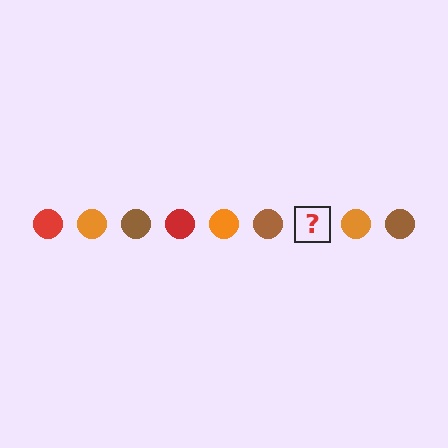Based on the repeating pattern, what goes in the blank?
The blank should be a red circle.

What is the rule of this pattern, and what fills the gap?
The rule is that the pattern cycles through red, orange, brown circles. The gap should be filled with a red circle.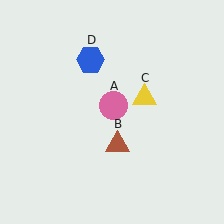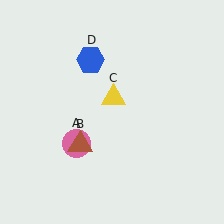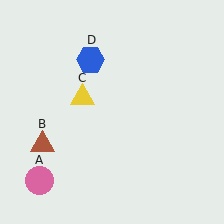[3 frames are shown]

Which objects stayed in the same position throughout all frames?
Blue hexagon (object D) remained stationary.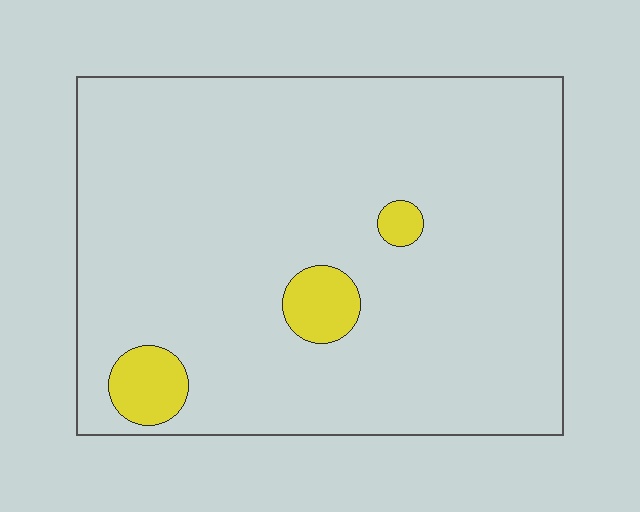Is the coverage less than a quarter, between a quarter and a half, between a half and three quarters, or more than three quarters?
Less than a quarter.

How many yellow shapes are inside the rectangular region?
3.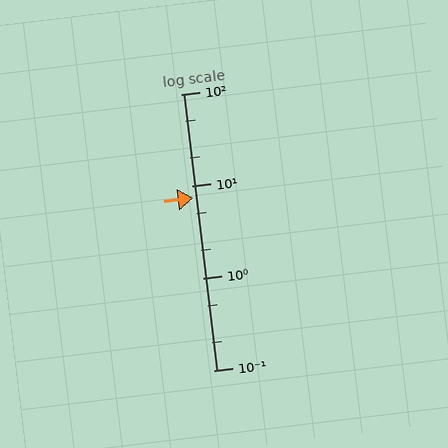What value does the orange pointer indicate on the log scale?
The pointer indicates approximately 7.5.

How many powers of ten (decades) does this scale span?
The scale spans 3 decades, from 0.1 to 100.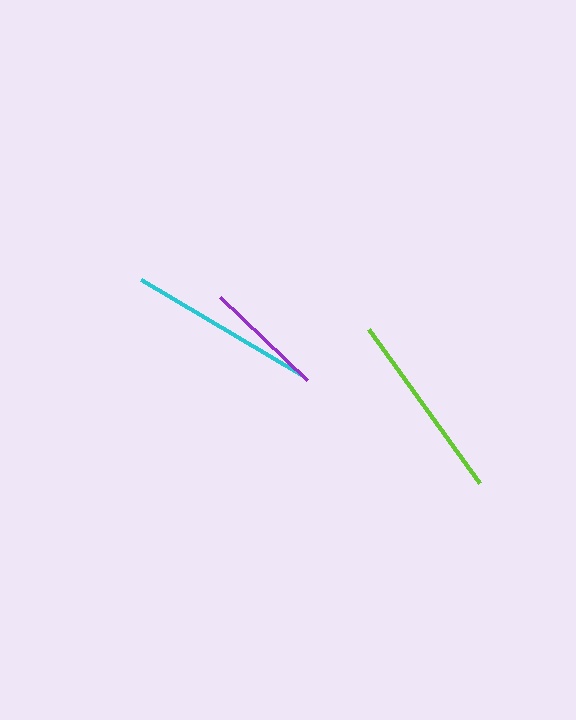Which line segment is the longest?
The lime line is the longest at approximately 190 pixels.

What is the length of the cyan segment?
The cyan segment is approximately 186 pixels long.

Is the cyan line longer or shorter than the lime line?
The lime line is longer than the cyan line.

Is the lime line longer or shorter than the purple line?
The lime line is longer than the purple line.